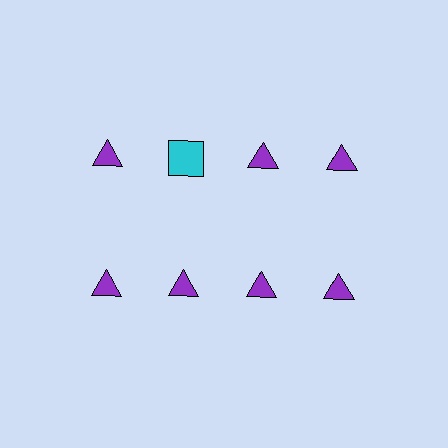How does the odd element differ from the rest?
It differs in both color (cyan instead of purple) and shape (square instead of triangle).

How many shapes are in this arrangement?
There are 8 shapes arranged in a grid pattern.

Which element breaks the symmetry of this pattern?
The cyan square in the top row, second from left column breaks the symmetry. All other shapes are purple triangles.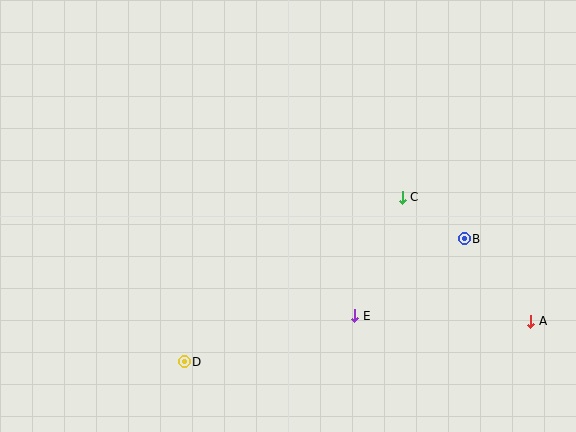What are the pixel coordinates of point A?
Point A is at (531, 321).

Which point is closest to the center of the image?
Point C at (402, 197) is closest to the center.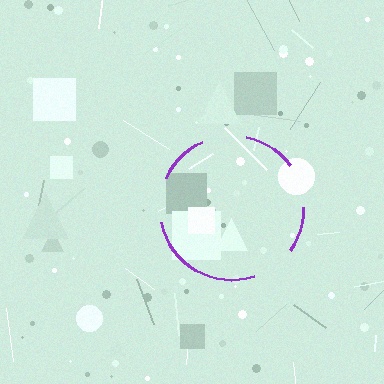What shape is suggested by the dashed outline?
The dashed outline suggests a circle.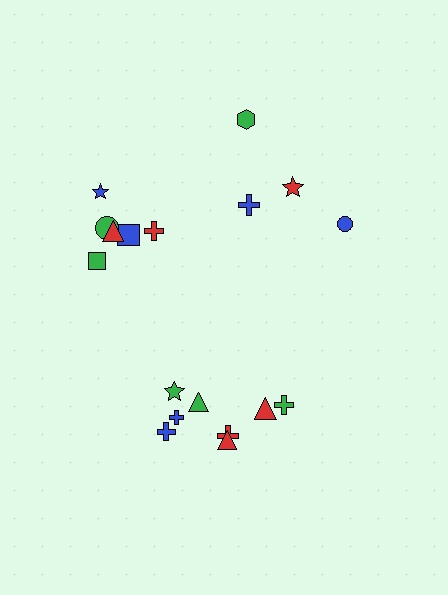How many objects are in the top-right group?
There are 4 objects.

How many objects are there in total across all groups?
There are 18 objects.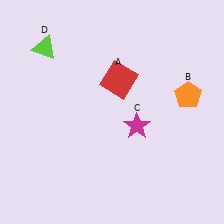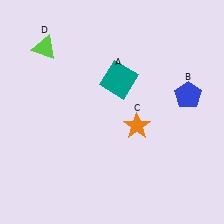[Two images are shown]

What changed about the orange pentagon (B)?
In Image 1, B is orange. In Image 2, it changed to blue.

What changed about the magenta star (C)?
In Image 1, C is magenta. In Image 2, it changed to orange.